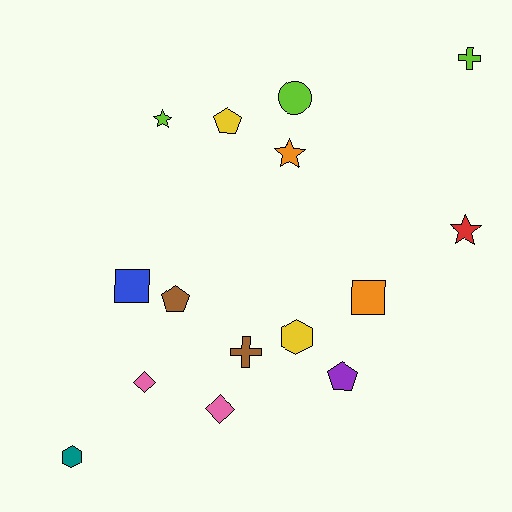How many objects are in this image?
There are 15 objects.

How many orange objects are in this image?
There are 2 orange objects.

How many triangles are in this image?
There are no triangles.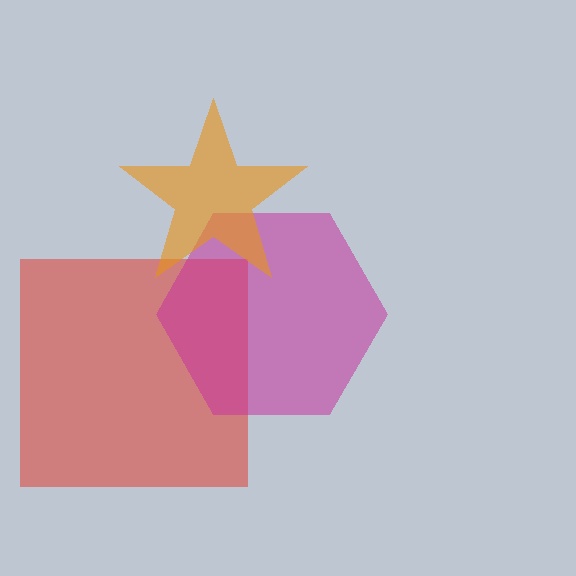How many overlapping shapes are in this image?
There are 3 overlapping shapes in the image.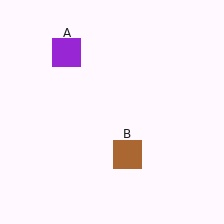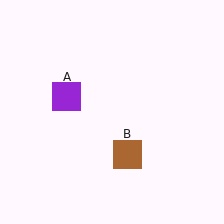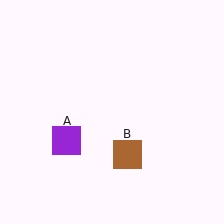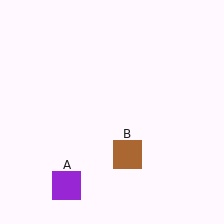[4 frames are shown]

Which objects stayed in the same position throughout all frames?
Brown square (object B) remained stationary.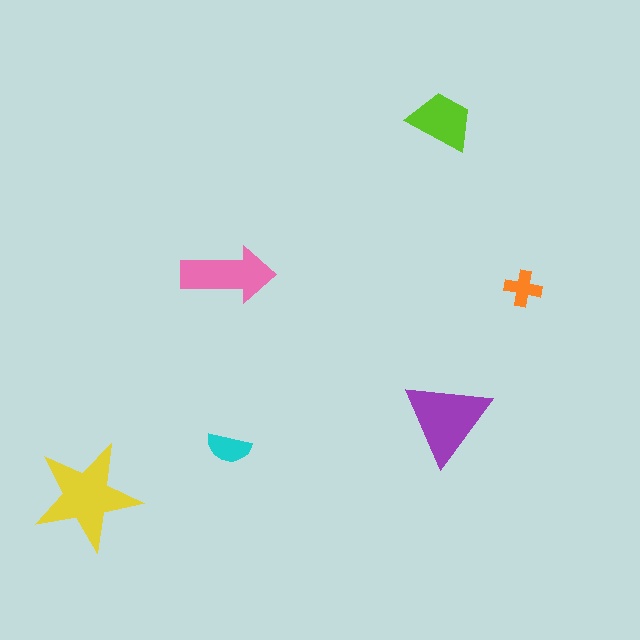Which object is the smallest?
The orange cross.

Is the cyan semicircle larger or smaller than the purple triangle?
Smaller.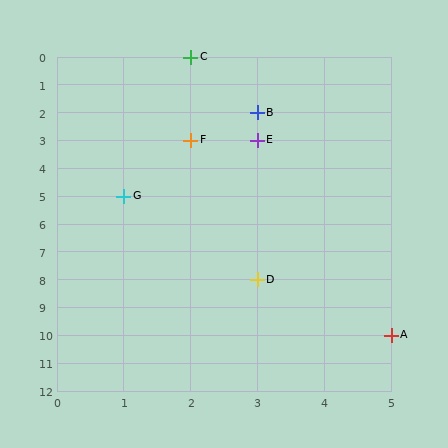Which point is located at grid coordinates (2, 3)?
Point F is at (2, 3).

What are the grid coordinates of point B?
Point B is at grid coordinates (3, 2).